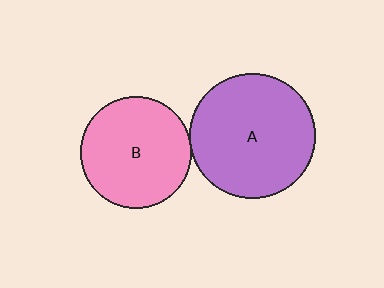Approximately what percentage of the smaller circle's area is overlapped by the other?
Approximately 5%.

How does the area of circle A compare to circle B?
Approximately 1.3 times.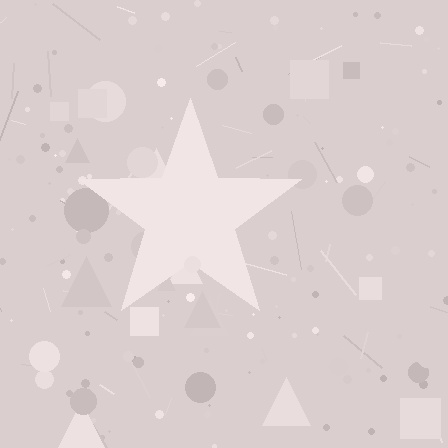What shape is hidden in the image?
A star is hidden in the image.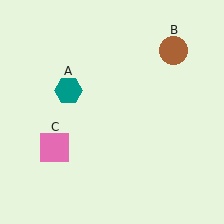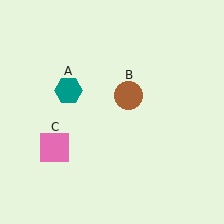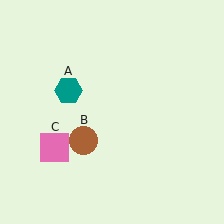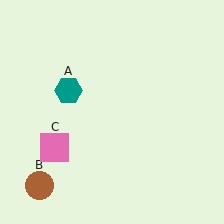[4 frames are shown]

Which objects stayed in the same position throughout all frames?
Teal hexagon (object A) and pink square (object C) remained stationary.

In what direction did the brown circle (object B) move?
The brown circle (object B) moved down and to the left.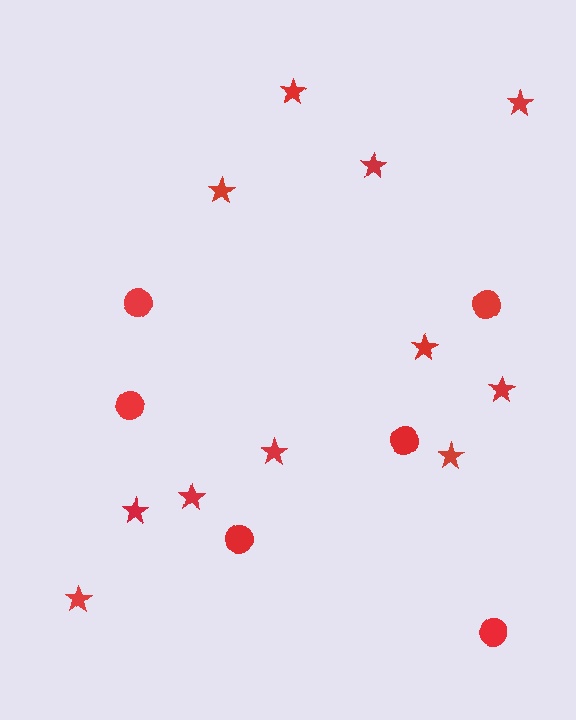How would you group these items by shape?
There are 2 groups: one group of stars (11) and one group of circles (6).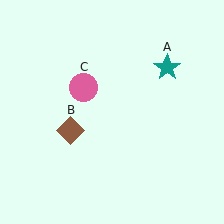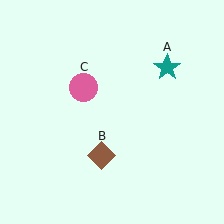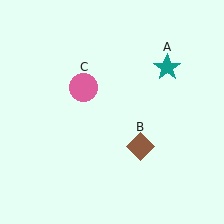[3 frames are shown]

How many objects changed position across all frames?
1 object changed position: brown diamond (object B).